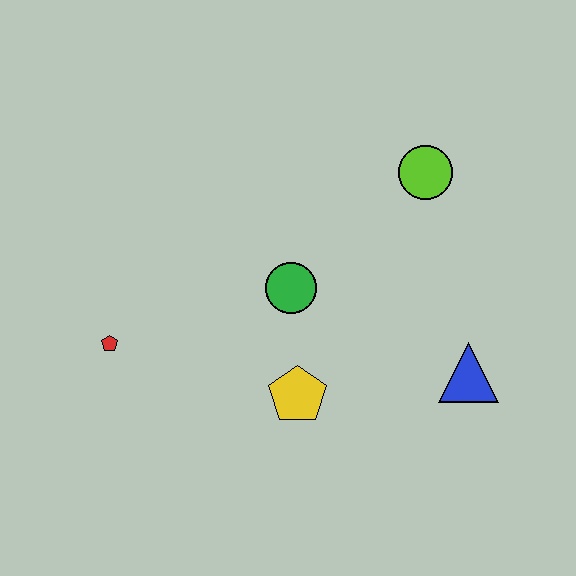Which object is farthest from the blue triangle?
The red pentagon is farthest from the blue triangle.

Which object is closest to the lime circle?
The green circle is closest to the lime circle.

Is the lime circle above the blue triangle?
Yes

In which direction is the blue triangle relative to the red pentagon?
The blue triangle is to the right of the red pentagon.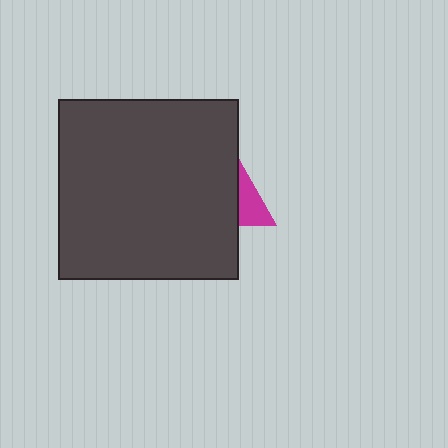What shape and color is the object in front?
The object in front is a dark gray square.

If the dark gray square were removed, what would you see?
You would see the complete magenta triangle.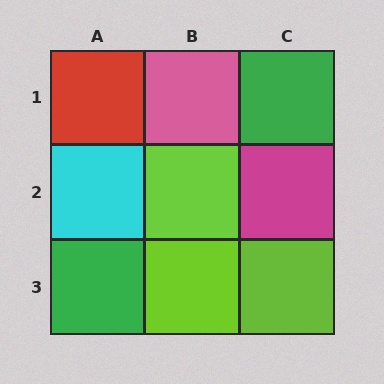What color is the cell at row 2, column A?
Cyan.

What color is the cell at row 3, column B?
Lime.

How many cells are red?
1 cell is red.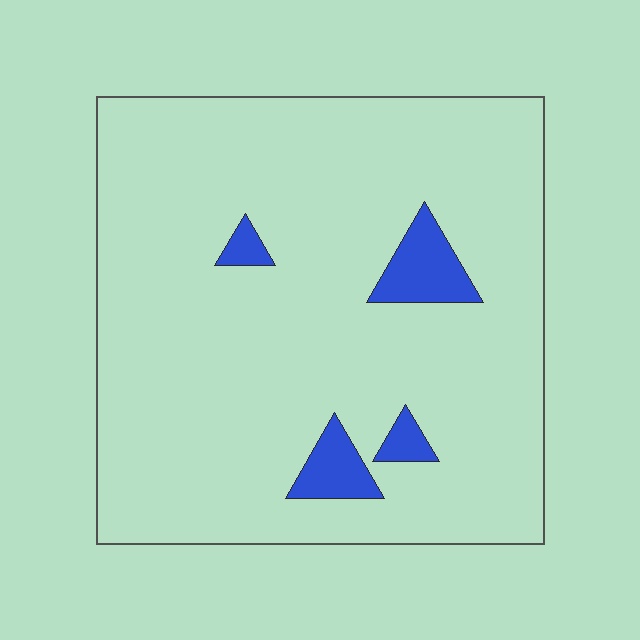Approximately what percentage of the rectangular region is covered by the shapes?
Approximately 5%.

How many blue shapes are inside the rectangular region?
4.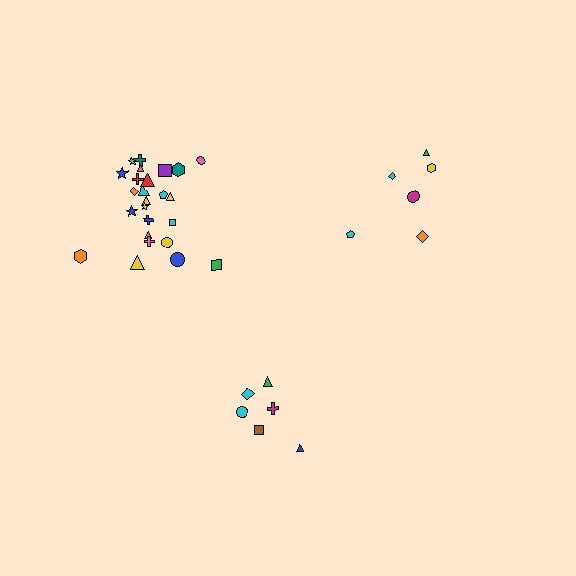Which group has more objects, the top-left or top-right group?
The top-left group.